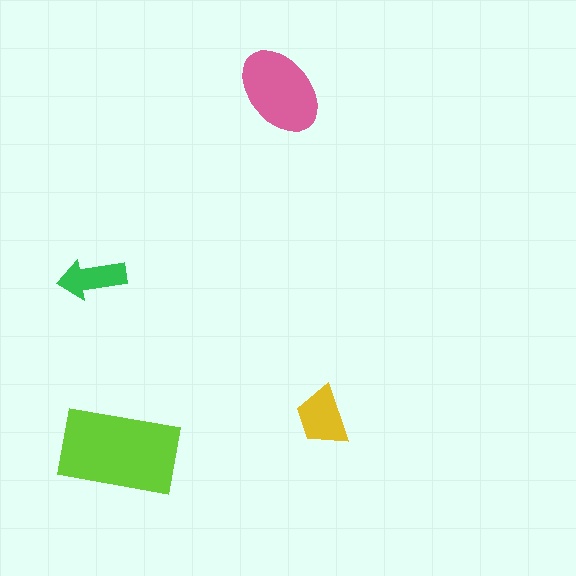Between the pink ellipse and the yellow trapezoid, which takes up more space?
The pink ellipse.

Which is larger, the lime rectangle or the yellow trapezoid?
The lime rectangle.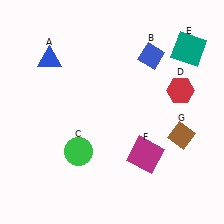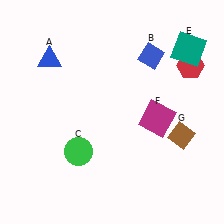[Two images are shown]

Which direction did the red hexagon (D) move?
The red hexagon (D) moved up.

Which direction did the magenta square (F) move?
The magenta square (F) moved up.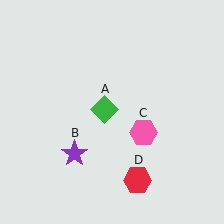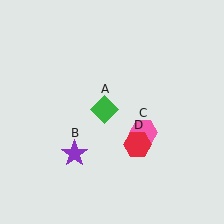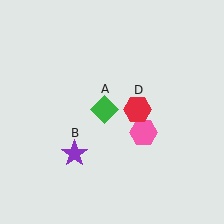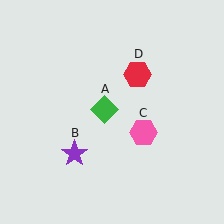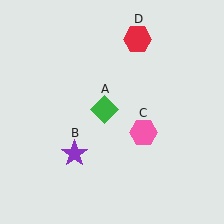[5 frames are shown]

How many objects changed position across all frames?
1 object changed position: red hexagon (object D).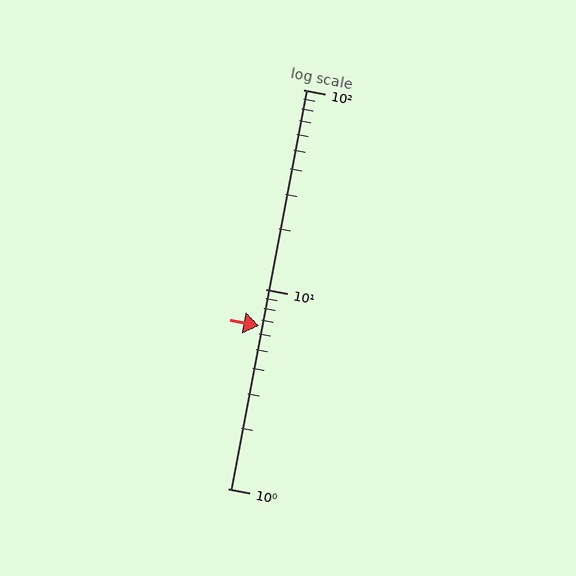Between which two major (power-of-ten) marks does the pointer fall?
The pointer is between 1 and 10.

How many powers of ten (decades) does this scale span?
The scale spans 2 decades, from 1 to 100.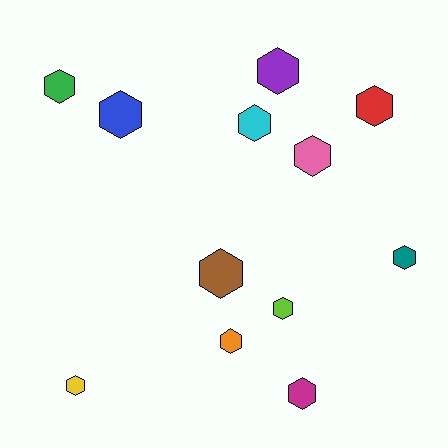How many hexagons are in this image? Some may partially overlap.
There are 12 hexagons.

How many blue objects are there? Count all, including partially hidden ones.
There is 1 blue object.